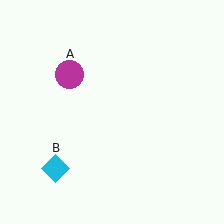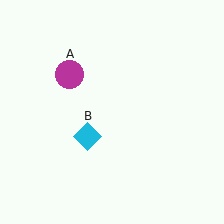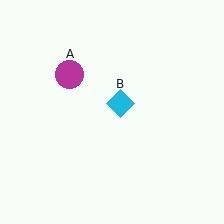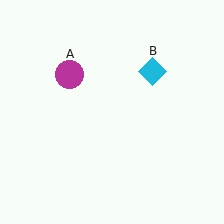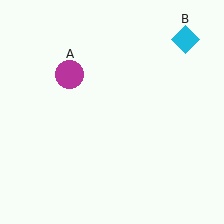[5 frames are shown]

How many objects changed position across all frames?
1 object changed position: cyan diamond (object B).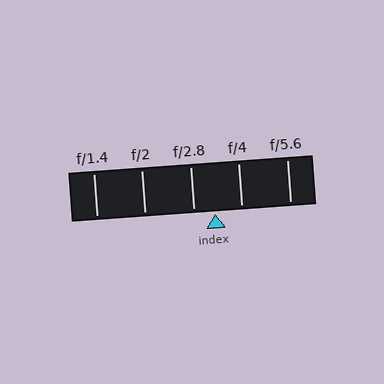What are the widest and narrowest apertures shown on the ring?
The widest aperture shown is f/1.4 and the narrowest is f/5.6.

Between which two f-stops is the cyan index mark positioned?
The index mark is between f/2.8 and f/4.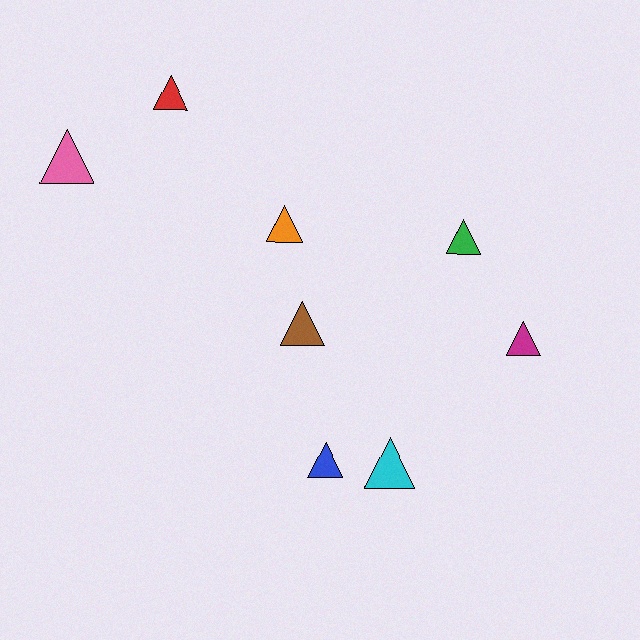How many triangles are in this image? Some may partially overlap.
There are 8 triangles.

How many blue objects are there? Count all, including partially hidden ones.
There is 1 blue object.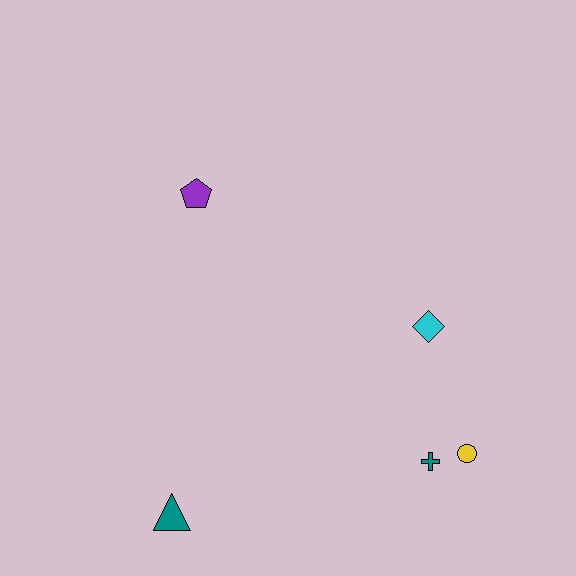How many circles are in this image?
There is 1 circle.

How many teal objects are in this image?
There are 2 teal objects.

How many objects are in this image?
There are 5 objects.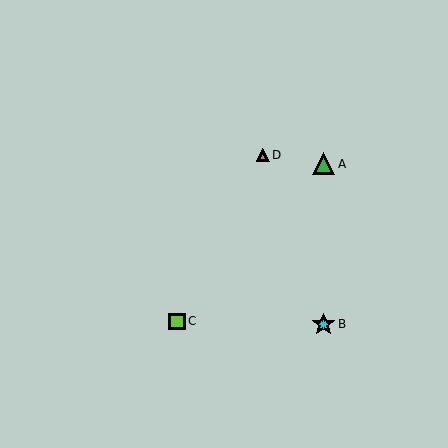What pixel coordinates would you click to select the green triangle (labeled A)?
Click at (323, 164) to select the green triangle A.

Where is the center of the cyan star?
The center of the cyan star is at (323, 324).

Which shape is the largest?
The green triangle (labeled A) is the largest.